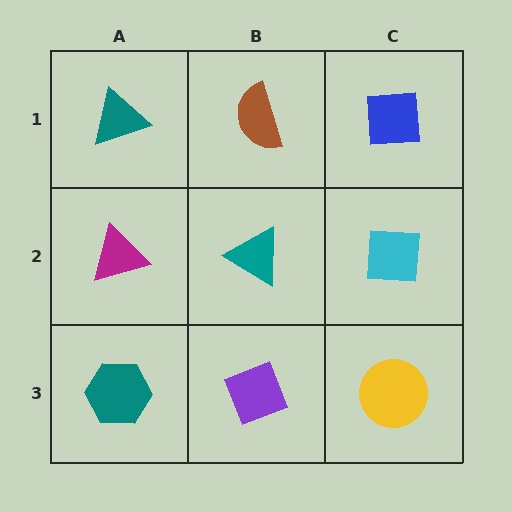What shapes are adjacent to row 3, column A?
A magenta triangle (row 2, column A), a purple diamond (row 3, column B).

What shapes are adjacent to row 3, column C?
A cyan square (row 2, column C), a purple diamond (row 3, column B).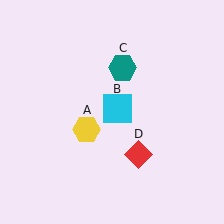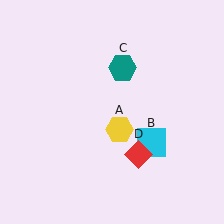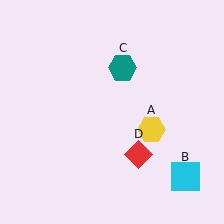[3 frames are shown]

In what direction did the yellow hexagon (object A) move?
The yellow hexagon (object A) moved right.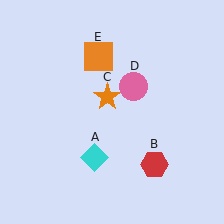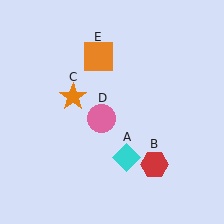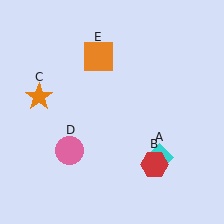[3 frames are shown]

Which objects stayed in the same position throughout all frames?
Red hexagon (object B) and orange square (object E) remained stationary.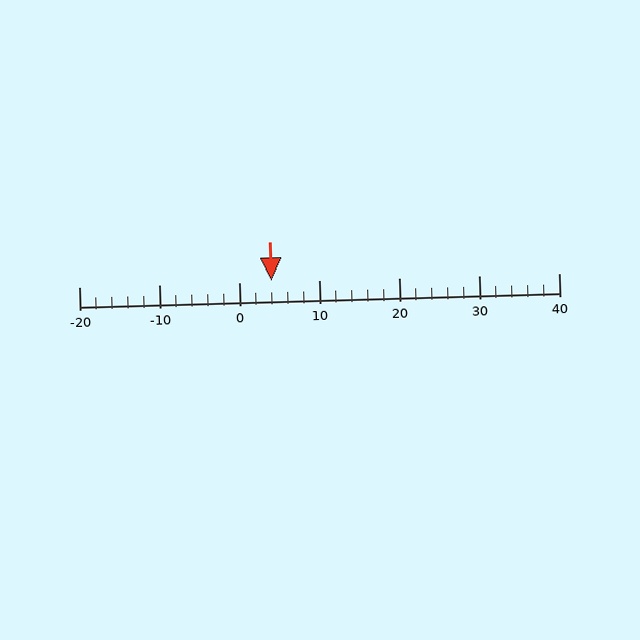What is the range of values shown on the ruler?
The ruler shows values from -20 to 40.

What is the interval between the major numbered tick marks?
The major tick marks are spaced 10 units apart.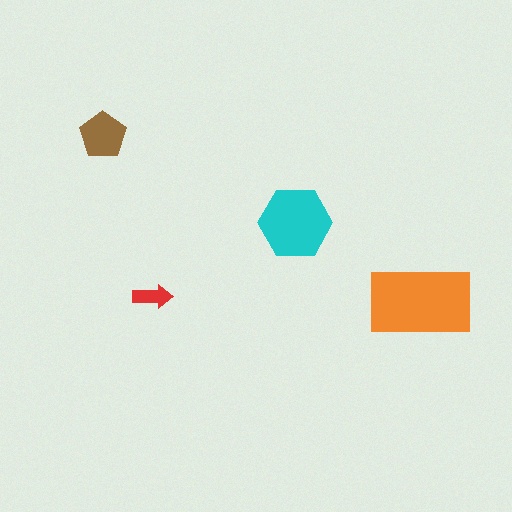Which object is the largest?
The orange rectangle.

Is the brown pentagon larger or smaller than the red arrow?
Larger.